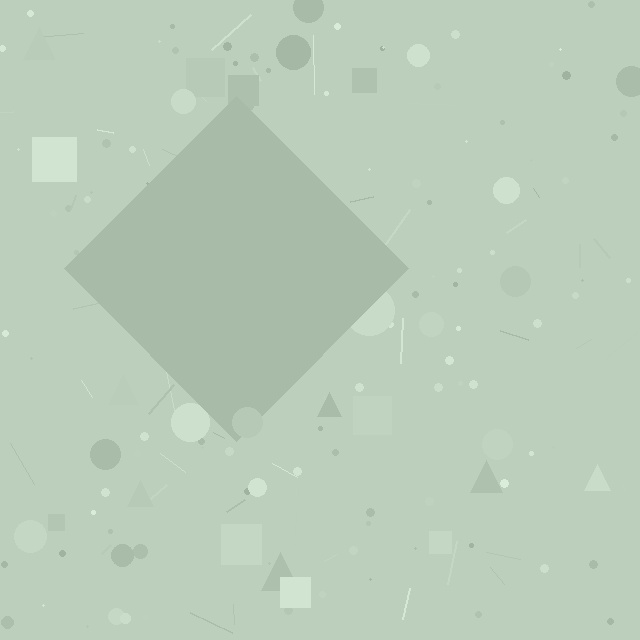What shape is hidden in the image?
A diamond is hidden in the image.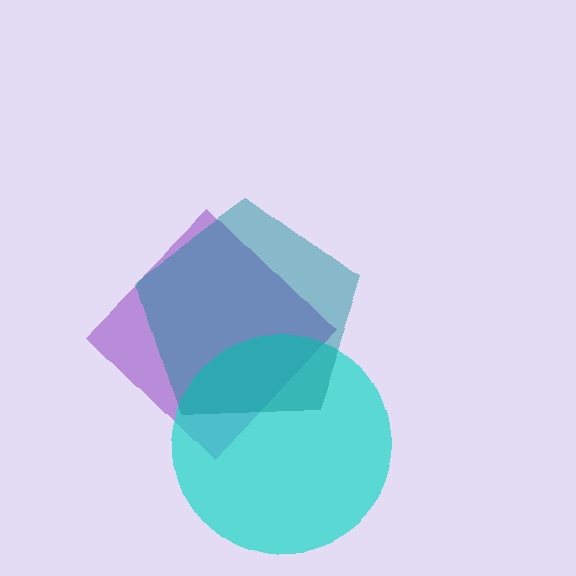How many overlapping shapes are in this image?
There are 3 overlapping shapes in the image.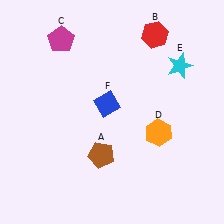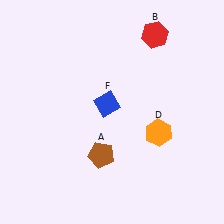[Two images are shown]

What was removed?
The cyan star (E), the magenta pentagon (C) were removed in Image 2.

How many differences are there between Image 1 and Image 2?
There are 2 differences between the two images.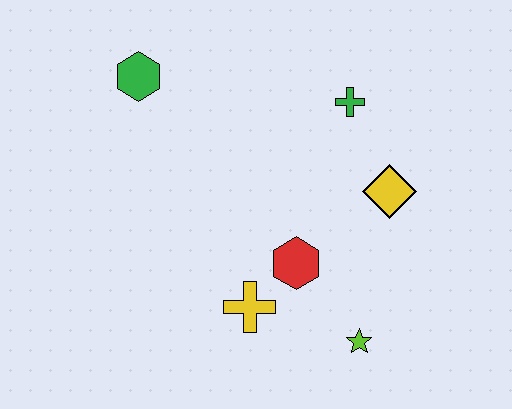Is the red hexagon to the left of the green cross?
Yes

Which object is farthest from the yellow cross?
The green hexagon is farthest from the yellow cross.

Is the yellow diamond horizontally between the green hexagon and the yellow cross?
No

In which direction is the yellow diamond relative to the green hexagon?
The yellow diamond is to the right of the green hexagon.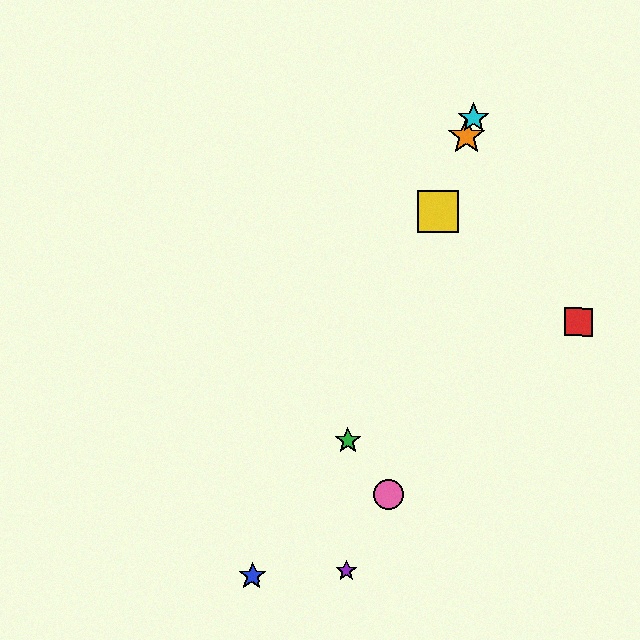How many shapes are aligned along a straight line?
4 shapes (the green star, the yellow square, the orange star, the cyan star) are aligned along a straight line.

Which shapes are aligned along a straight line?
The green star, the yellow square, the orange star, the cyan star are aligned along a straight line.